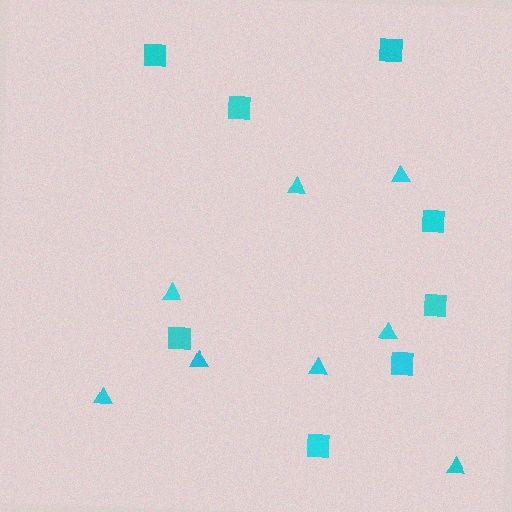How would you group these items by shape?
There are 2 groups: one group of triangles (8) and one group of squares (8).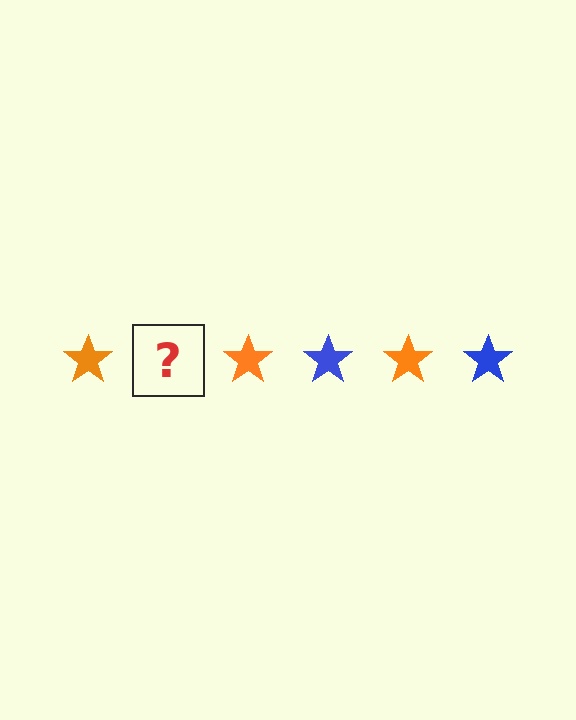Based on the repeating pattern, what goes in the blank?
The blank should be a blue star.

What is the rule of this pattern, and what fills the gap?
The rule is that the pattern cycles through orange, blue stars. The gap should be filled with a blue star.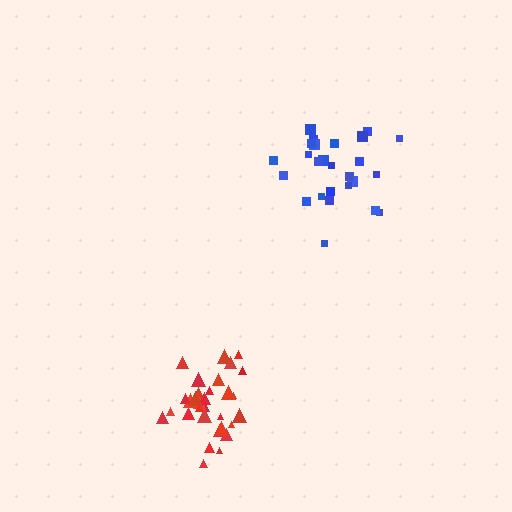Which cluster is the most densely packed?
Red.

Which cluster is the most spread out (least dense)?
Blue.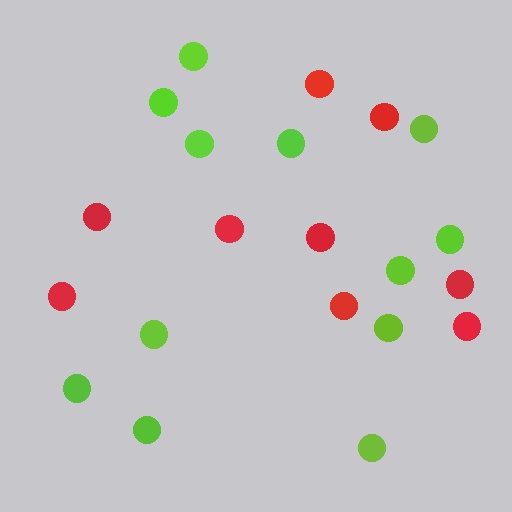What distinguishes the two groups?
There are 2 groups: one group of lime circles (12) and one group of red circles (9).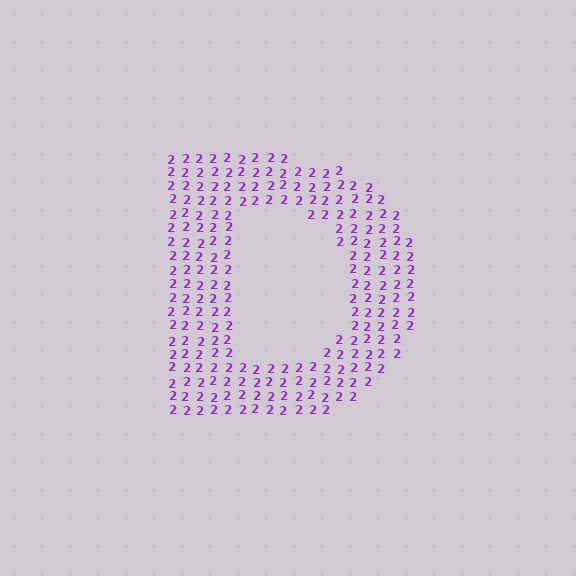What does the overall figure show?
The overall figure shows the letter D.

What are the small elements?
The small elements are digit 2's.